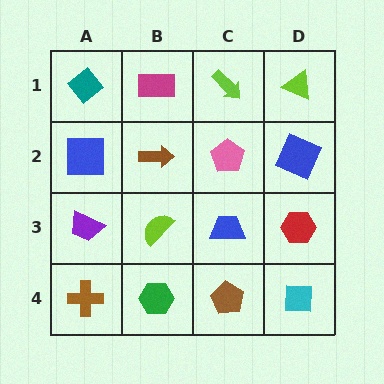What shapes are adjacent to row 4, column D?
A red hexagon (row 3, column D), a brown pentagon (row 4, column C).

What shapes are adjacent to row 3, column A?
A blue square (row 2, column A), a brown cross (row 4, column A), a lime semicircle (row 3, column B).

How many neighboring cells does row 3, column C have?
4.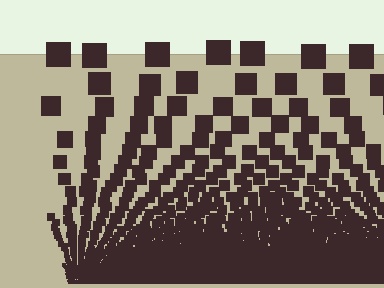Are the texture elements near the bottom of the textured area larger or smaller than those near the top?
Smaller. The gradient is inverted — elements near the bottom are smaller and denser.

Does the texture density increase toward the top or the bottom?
Density increases toward the bottom.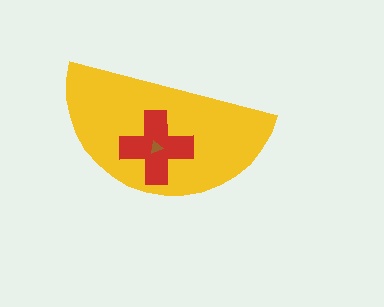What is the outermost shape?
The yellow semicircle.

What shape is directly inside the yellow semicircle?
The red cross.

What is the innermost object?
The brown triangle.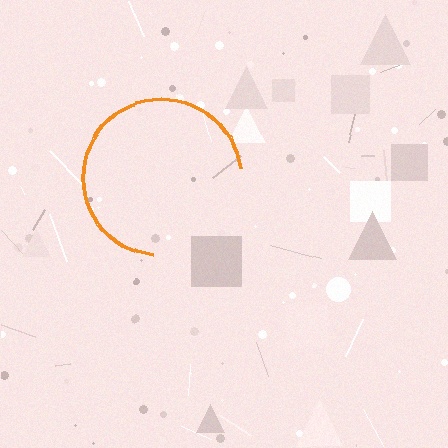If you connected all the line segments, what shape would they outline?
They would outline a circle.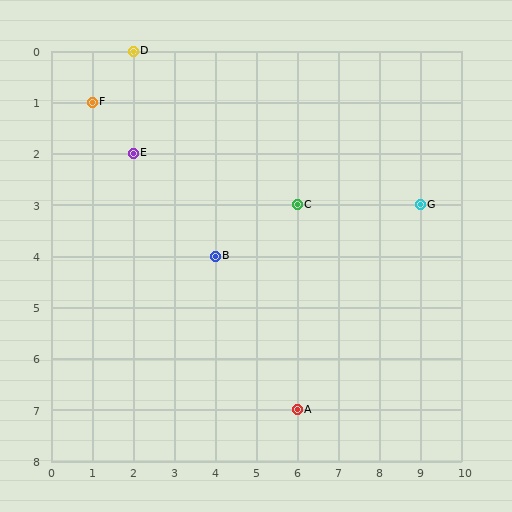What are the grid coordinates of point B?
Point B is at grid coordinates (4, 4).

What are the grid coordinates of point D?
Point D is at grid coordinates (2, 0).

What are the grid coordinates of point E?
Point E is at grid coordinates (2, 2).